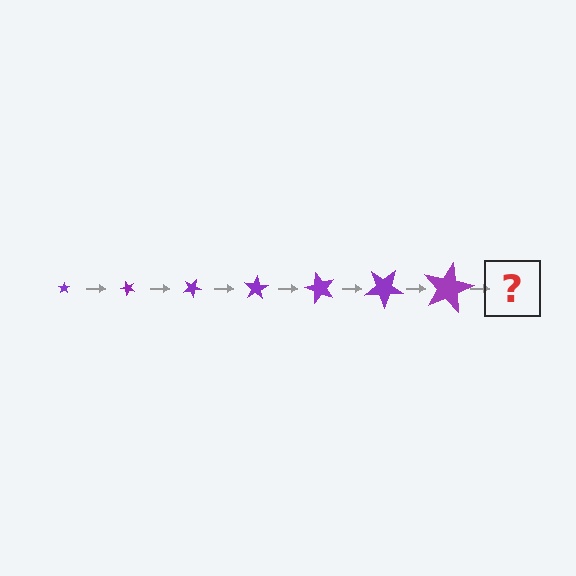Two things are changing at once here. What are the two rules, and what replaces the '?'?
The two rules are that the star grows larger each step and it rotates 50 degrees each step. The '?' should be a star, larger than the previous one and rotated 350 degrees from the start.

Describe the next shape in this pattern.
It should be a star, larger than the previous one and rotated 350 degrees from the start.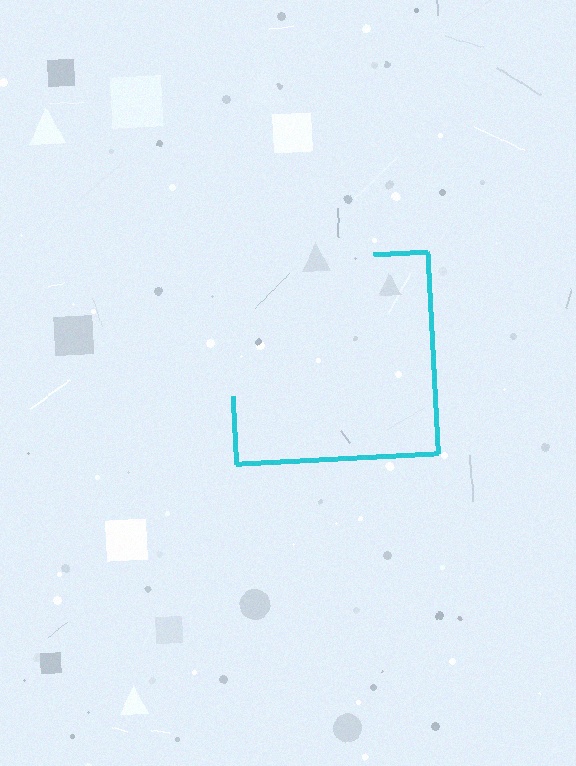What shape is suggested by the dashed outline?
The dashed outline suggests a square.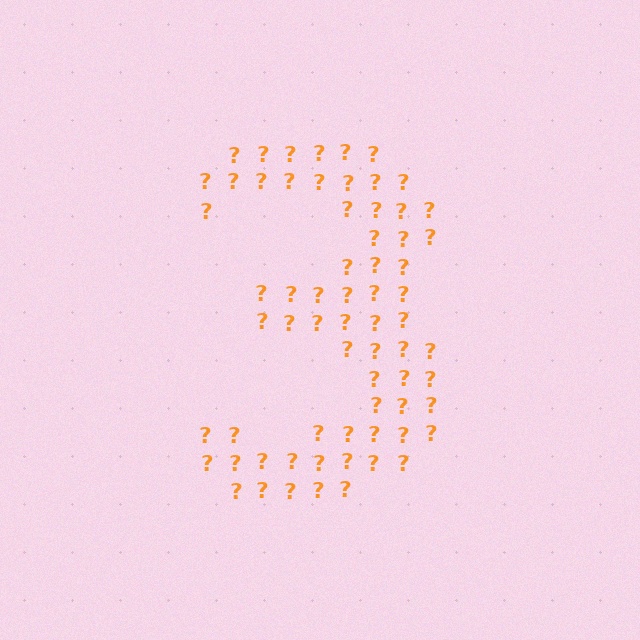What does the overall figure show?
The overall figure shows the digit 3.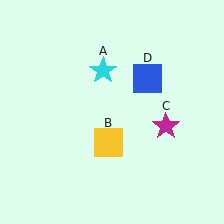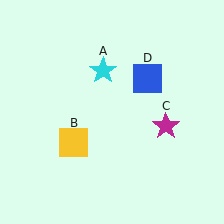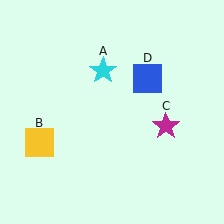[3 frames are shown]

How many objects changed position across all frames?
1 object changed position: yellow square (object B).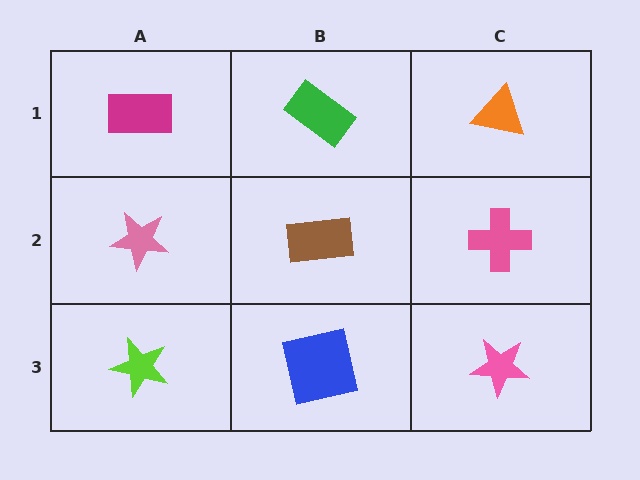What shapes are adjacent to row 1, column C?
A pink cross (row 2, column C), a green rectangle (row 1, column B).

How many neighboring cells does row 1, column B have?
3.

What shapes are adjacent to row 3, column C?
A pink cross (row 2, column C), a blue square (row 3, column B).